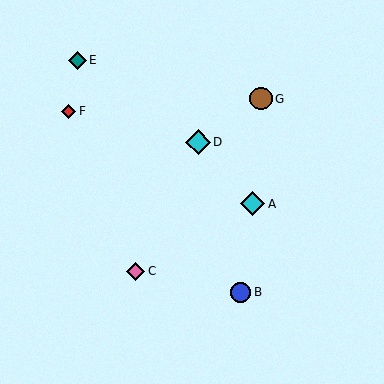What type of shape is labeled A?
Shape A is a cyan diamond.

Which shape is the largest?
The cyan diamond (labeled D) is the largest.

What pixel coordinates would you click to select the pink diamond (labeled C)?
Click at (136, 271) to select the pink diamond C.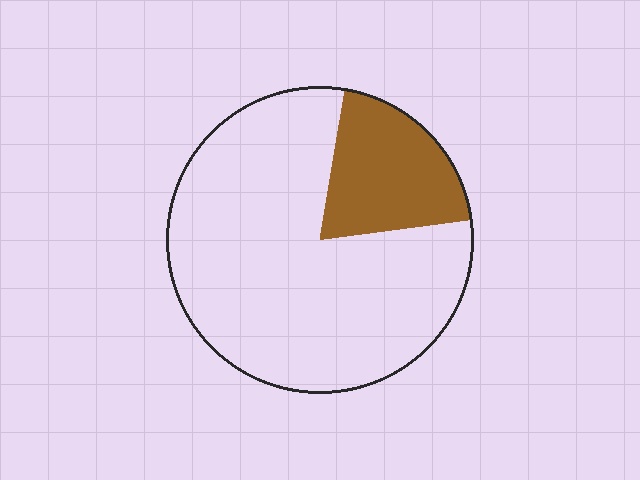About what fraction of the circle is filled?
About one fifth (1/5).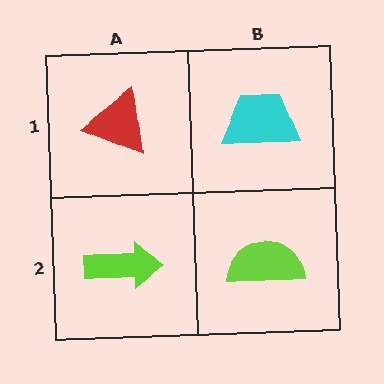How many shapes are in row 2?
2 shapes.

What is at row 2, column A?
A lime arrow.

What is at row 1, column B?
A cyan trapezoid.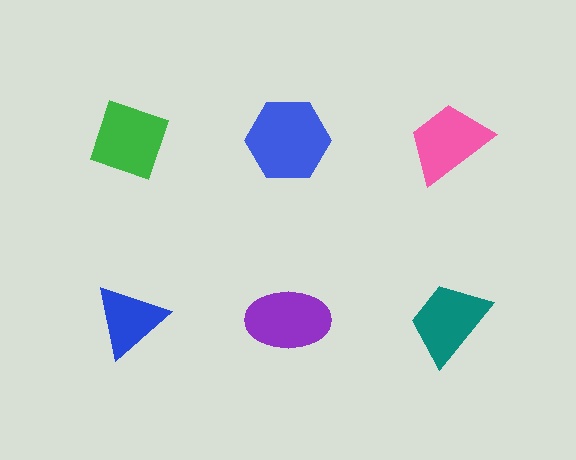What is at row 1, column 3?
A pink trapezoid.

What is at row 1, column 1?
A green diamond.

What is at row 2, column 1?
A blue triangle.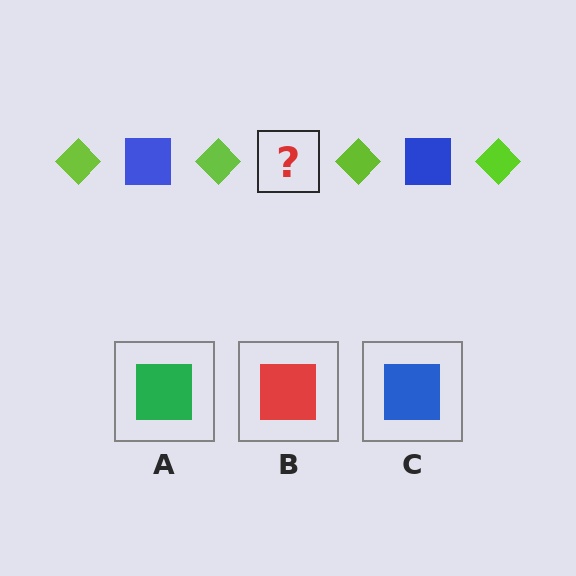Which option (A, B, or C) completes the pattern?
C.